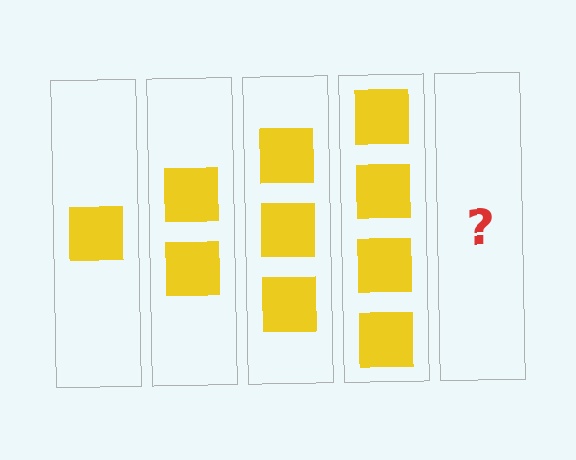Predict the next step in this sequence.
The next step is 5 squares.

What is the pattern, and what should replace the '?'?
The pattern is that each step adds one more square. The '?' should be 5 squares.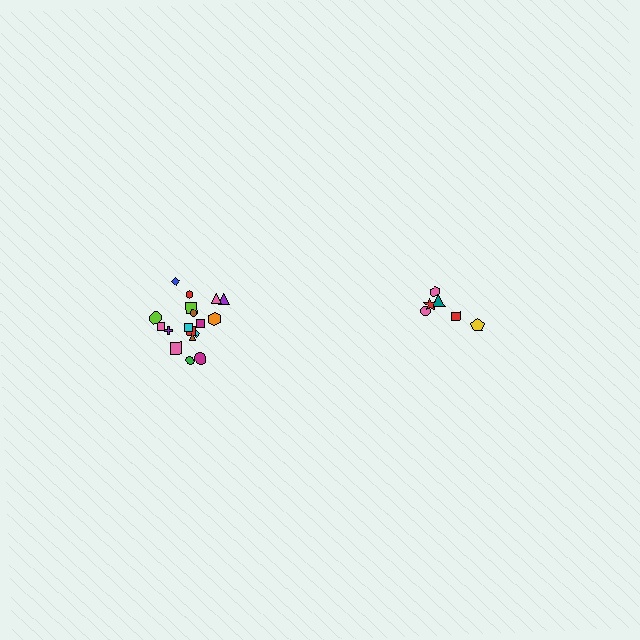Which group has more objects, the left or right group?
The left group.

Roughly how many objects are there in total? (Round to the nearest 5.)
Roughly 25 objects in total.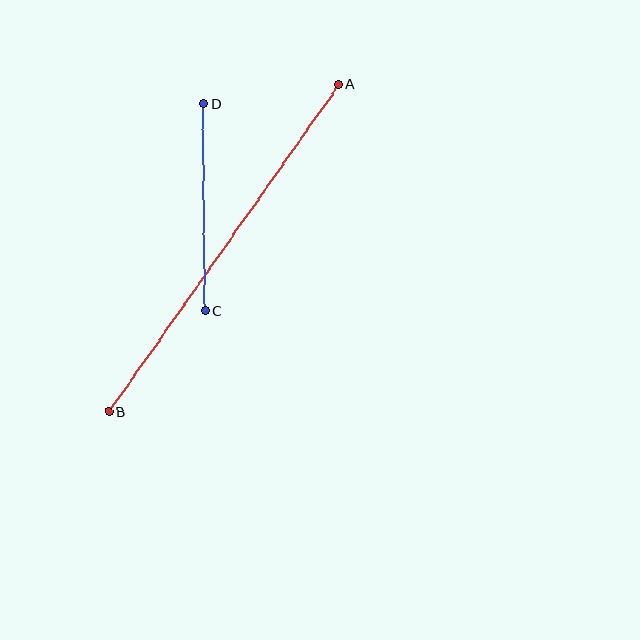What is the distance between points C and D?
The distance is approximately 207 pixels.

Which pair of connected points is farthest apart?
Points A and B are farthest apart.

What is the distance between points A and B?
The distance is approximately 400 pixels.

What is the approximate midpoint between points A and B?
The midpoint is at approximately (224, 248) pixels.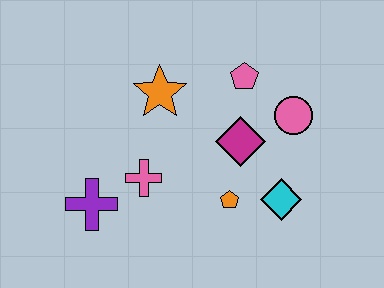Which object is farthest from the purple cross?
The pink circle is farthest from the purple cross.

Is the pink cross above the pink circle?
No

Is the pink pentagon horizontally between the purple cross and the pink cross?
No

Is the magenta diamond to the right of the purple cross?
Yes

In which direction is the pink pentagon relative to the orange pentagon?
The pink pentagon is above the orange pentagon.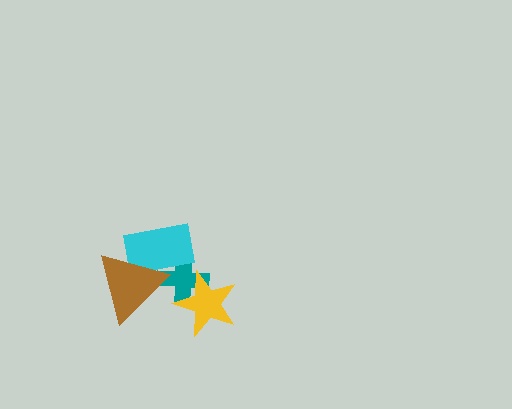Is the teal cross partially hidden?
Yes, it is partially covered by another shape.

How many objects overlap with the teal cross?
3 objects overlap with the teal cross.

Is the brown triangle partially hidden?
No, no other shape covers it.